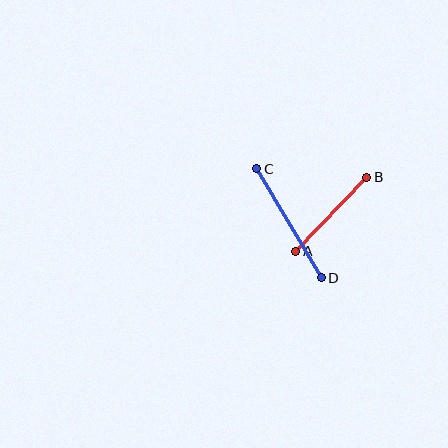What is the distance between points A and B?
The distance is approximately 102 pixels.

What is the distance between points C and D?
The distance is approximately 127 pixels.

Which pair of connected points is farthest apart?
Points C and D are farthest apart.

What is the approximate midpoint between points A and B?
The midpoint is at approximately (331, 214) pixels.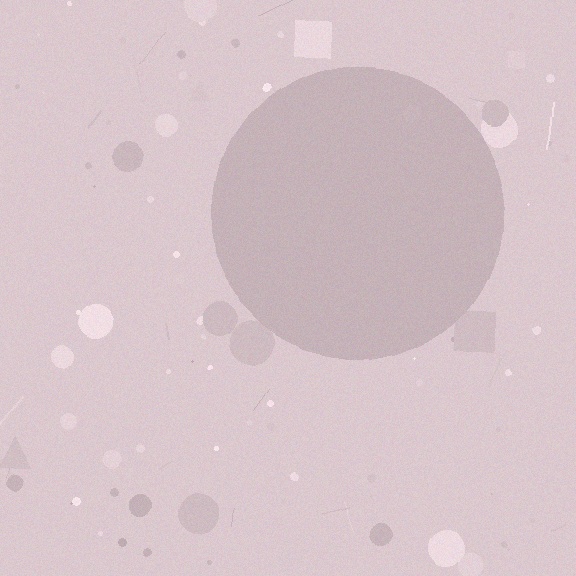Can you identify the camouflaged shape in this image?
The camouflaged shape is a circle.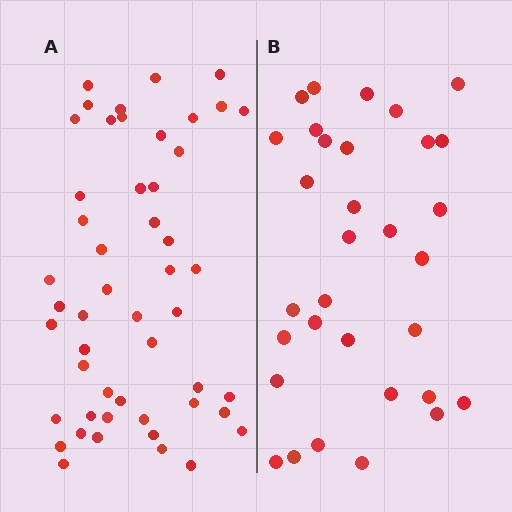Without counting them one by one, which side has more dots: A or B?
Region A (the left region) has more dots.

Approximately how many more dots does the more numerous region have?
Region A has approximately 20 more dots than region B.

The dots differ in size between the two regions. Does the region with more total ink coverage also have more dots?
No. Region B has more total ink coverage because its dots are larger, but region A actually contains more individual dots. Total area can be misleading — the number of items is what matters here.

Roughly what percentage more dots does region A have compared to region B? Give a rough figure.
About 55% more.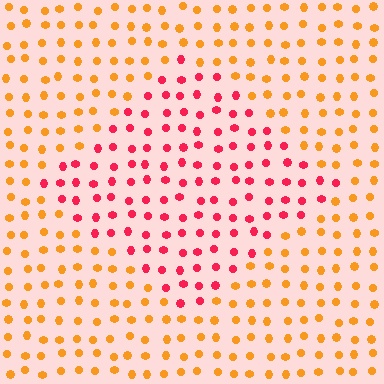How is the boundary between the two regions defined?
The boundary is defined purely by a slight shift in hue (about 48 degrees). Spacing, size, and orientation are identical on both sides.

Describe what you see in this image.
The image is filled with small orange elements in a uniform arrangement. A diamond-shaped region is visible where the elements are tinted to a slightly different hue, forming a subtle color boundary.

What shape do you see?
I see a diamond.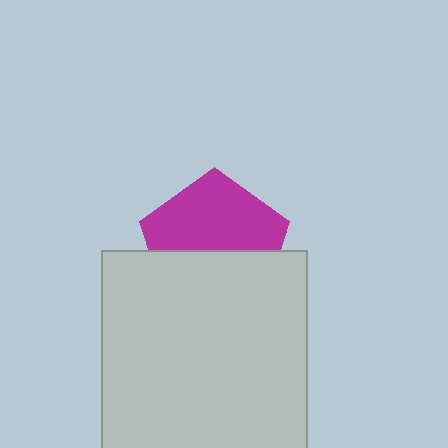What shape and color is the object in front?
The object in front is a light gray rectangle.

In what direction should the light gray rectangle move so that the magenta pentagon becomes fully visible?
The light gray rectangle should move down. That is the shortest direction to clear the overlap and leave the magenta pentagon fully visible.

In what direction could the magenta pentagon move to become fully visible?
The magenta pentagon could move up. That would shift it out from behind the light gray rectangle entirely.